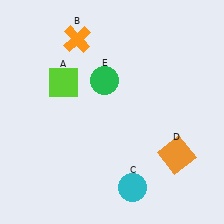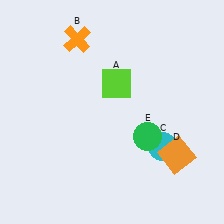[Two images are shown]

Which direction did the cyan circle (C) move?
The cyan circle (C) moved up.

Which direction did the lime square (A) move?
The lime square (A) moved right.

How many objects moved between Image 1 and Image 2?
3 objects moved between the two images.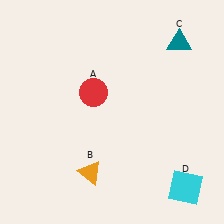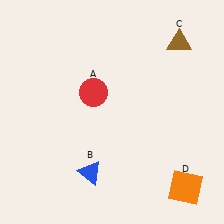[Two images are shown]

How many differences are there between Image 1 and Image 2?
There are 3 differences between the two images.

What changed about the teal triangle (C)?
In Image 1, C is teal. In Image 2, it changed to brown.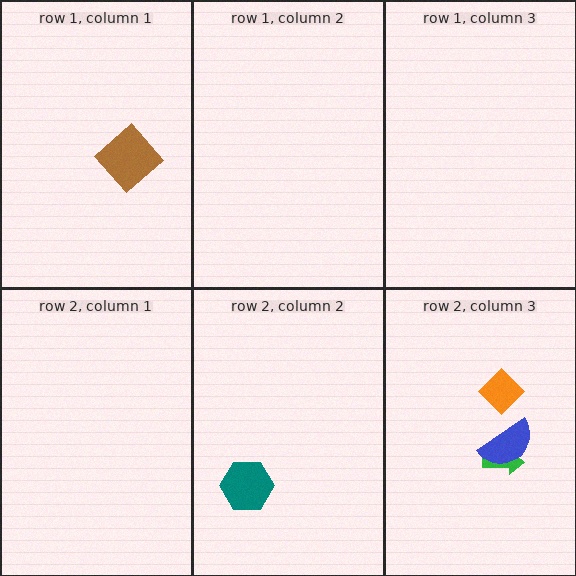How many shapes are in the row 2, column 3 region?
3.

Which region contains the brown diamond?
The row 1, column 1 region.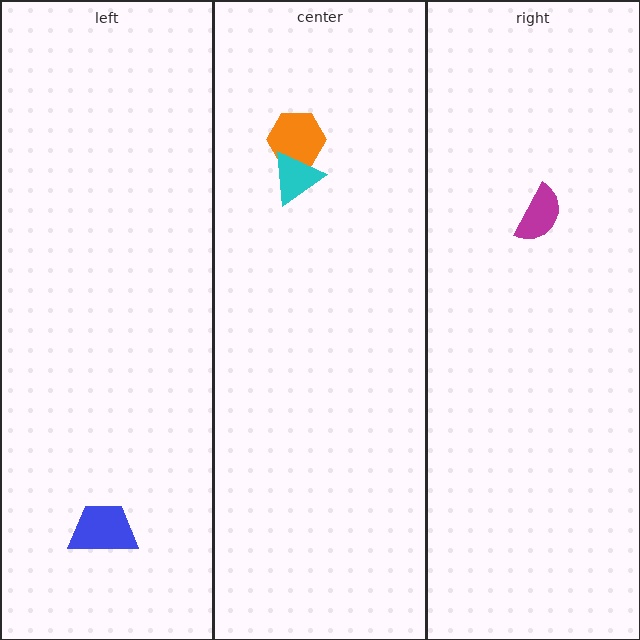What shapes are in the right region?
The magenta semicircle.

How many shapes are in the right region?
1.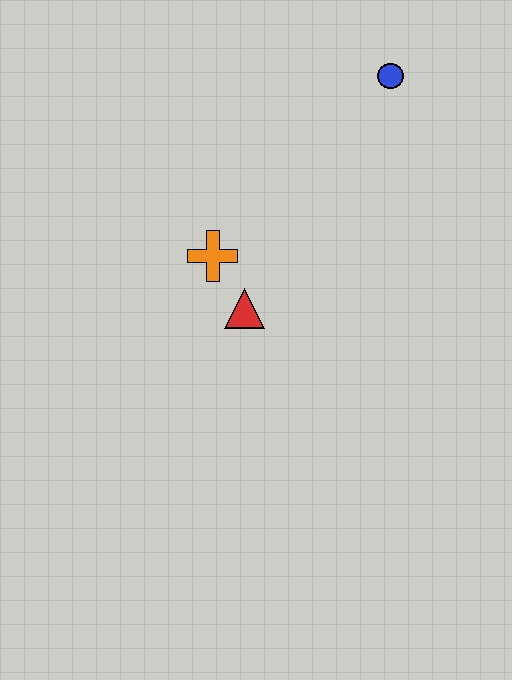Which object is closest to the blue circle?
The orange cross is closest to the blue circle.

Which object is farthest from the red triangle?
The blue circle is farthest from the red triangle.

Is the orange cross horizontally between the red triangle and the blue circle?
No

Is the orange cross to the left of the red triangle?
Yes